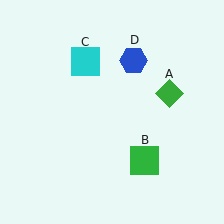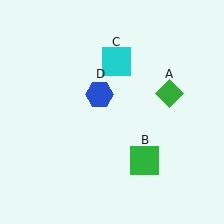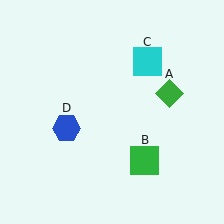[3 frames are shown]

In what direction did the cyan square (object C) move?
The cyan square (object C) moved right.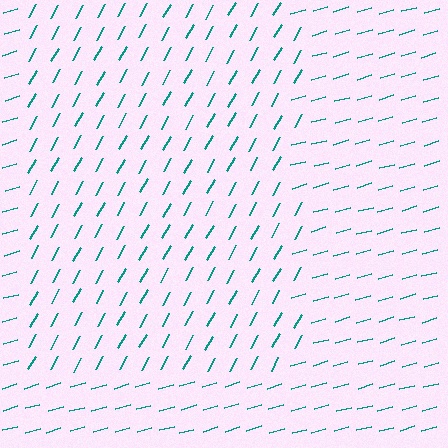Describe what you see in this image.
The image is filled with small teal line segments. A rectangle region in the image has lines oriented differently from the surrounding lines, creating a visible texture boundary.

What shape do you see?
I see a rectangle.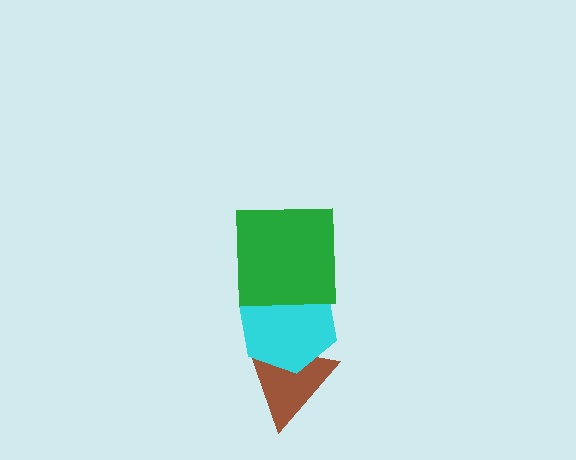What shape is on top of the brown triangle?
The cyan hexagon is on top of the brown triangle.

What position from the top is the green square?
The green square is 1st from the top.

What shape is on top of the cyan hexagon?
The green square is on top of the cyan hexagon.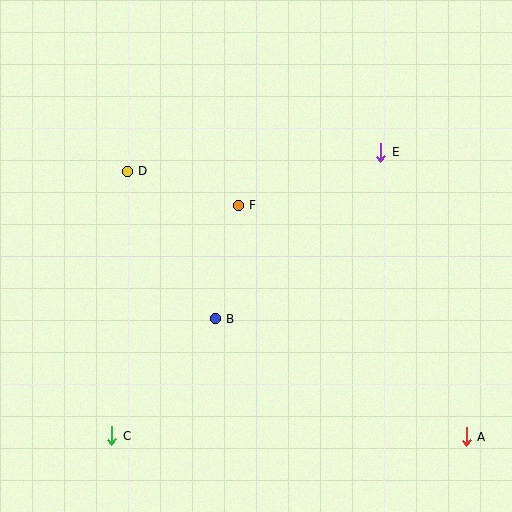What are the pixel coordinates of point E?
Point E is at (381, 152).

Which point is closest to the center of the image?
Point F at (238, 205) is closest to the center.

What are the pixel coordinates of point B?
Point B is at (215, 319).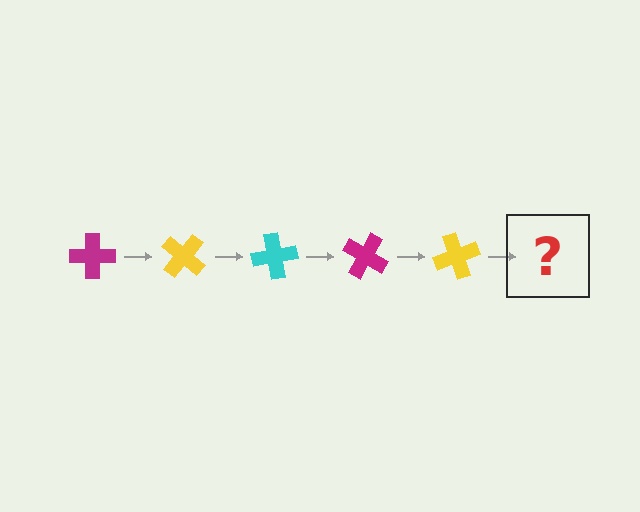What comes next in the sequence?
The next element should be a cyan cross, rotated 200 degrees from the start.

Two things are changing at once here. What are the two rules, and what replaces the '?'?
The two rules are that it rotates 40 degrees each step and the color cycles through magenta, yellow, and cyan. The '?' should be a cyan cross, rotated 200 degrees from the start.